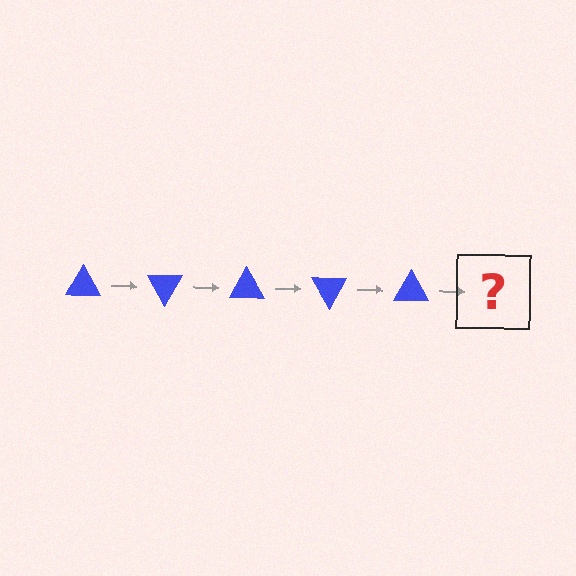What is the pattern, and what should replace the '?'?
The pattern is that the triangle rotates 60 degrees each step. The '?' should be a blue triangle rotated 300 degrees.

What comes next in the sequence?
The next element should be a blue triangle rotated 300 degrees.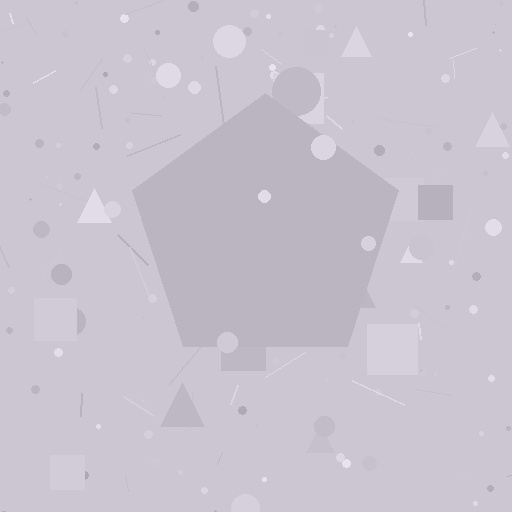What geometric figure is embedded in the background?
A pentagon is embedded in the background.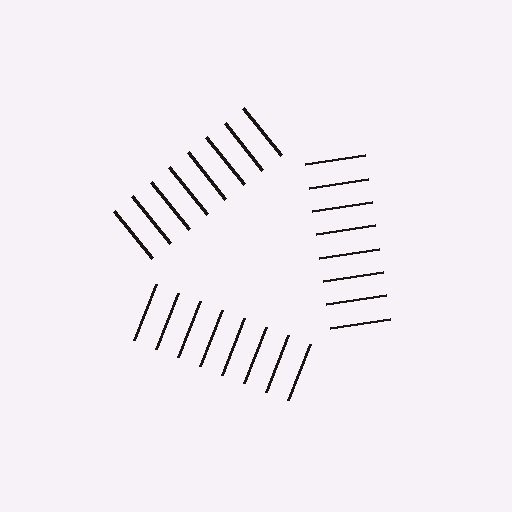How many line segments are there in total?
24 — 8 along each of the 3 edges.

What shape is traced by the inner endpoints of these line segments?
An illusory triangle — the line segments terminate on its edges but no continuous stroke is drawn.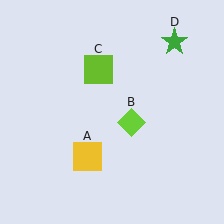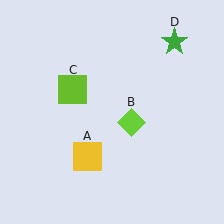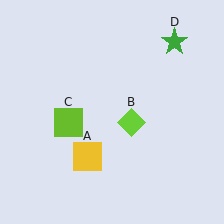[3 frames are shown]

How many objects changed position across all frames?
1 object changed position: lime square (object C).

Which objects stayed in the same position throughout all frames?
Yellow square (object A) and lime diamond (object B) and green star (object D) remained stationary.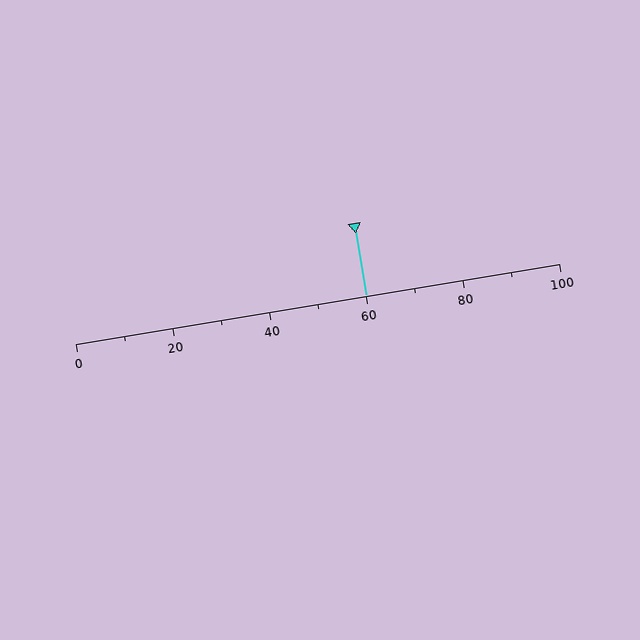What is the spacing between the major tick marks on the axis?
The major ticks are spaced 20 apart.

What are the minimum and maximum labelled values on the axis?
The axis runs from 0 to 100.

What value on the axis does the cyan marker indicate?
The marker indicates approximately 60.